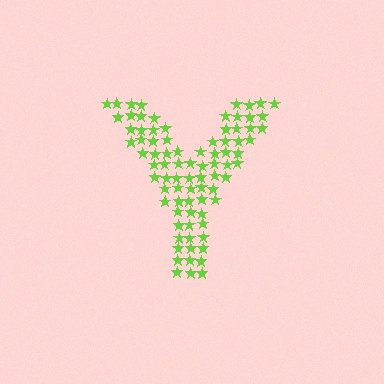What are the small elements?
The small elements are stars.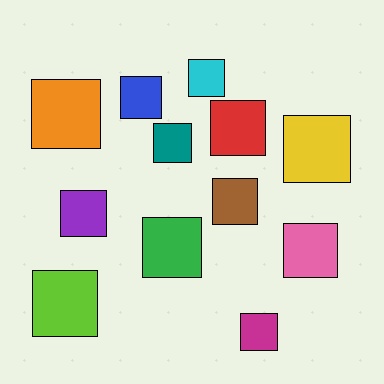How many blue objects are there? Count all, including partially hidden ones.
There is 1 blue object.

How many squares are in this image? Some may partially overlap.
There are 12 squares.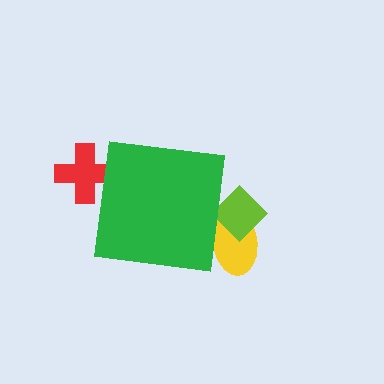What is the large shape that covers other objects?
A green square.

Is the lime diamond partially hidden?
Yes, the lime diamond is partially hidden behind the green square.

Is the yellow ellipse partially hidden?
Yes, the yellow ellipse is partially hidden behind the green square.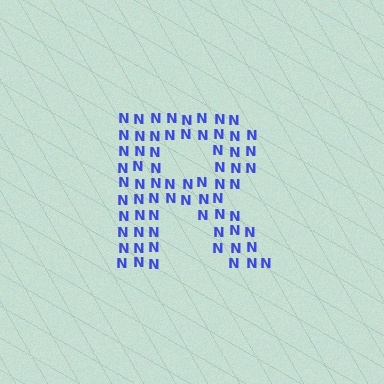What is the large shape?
The large shape is the letter R.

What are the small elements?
The small elements are letter N's.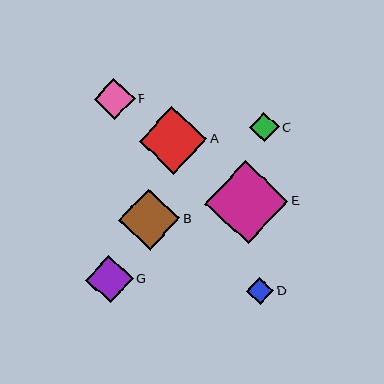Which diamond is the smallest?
Diamond D is the smallest with a size of approximately 27 pixels.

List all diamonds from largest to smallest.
From largest to smallest: E, A, B, G, F, C, D.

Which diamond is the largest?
Diamond E is the largest with a size of approximately 83 pixels.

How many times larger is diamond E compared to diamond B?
Diamond E is approximately 1.4 times the size of diamond B.